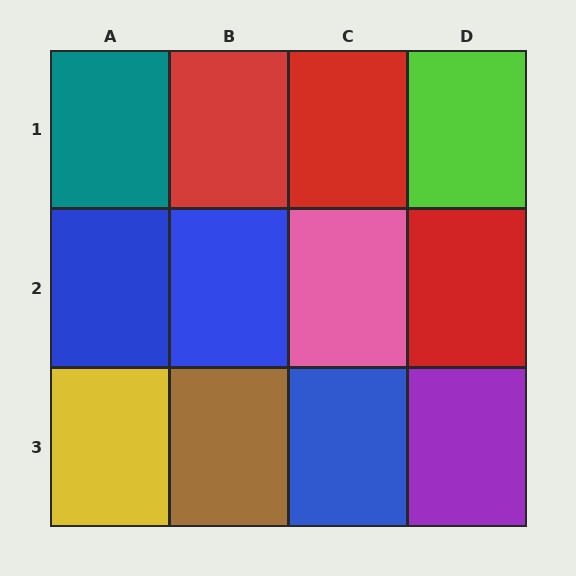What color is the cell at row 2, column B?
Blue.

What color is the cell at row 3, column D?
Purple.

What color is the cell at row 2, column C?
Pink.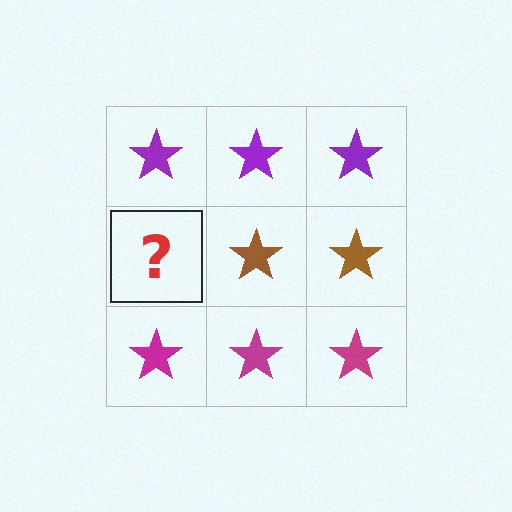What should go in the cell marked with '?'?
The missing cell should contain a brown star.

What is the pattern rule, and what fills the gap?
The rule is that each row has a consistent color. The gap should be filled with a brown star.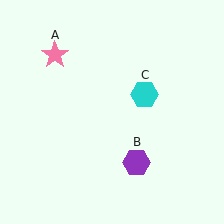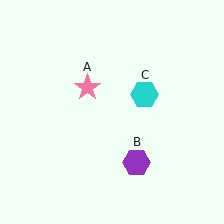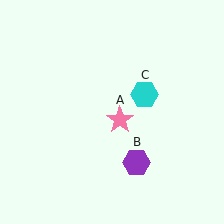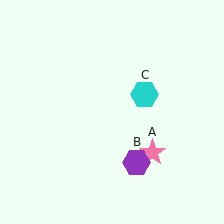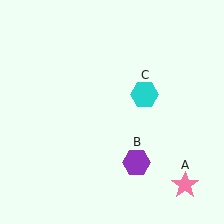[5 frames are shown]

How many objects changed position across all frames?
1 object changed position: pink star (object A).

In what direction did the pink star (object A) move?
The pink star (object A) moved down and to the right.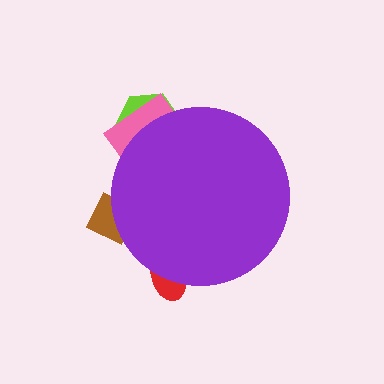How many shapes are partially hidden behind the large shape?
4 shapes are partially hidden.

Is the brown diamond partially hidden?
Yes, the brown diamond is partially hidden behind the purple circle.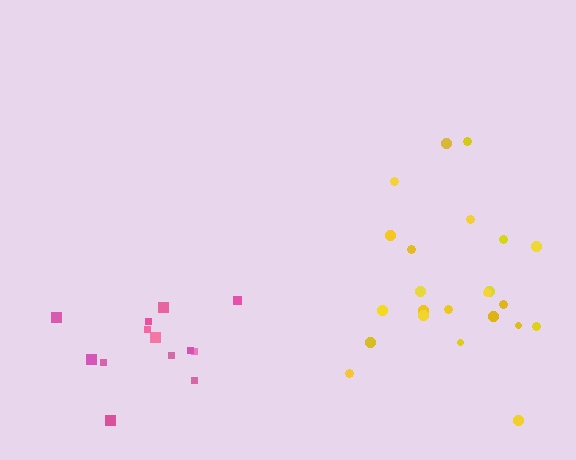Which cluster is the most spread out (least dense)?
Pink.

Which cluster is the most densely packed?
Yellow.